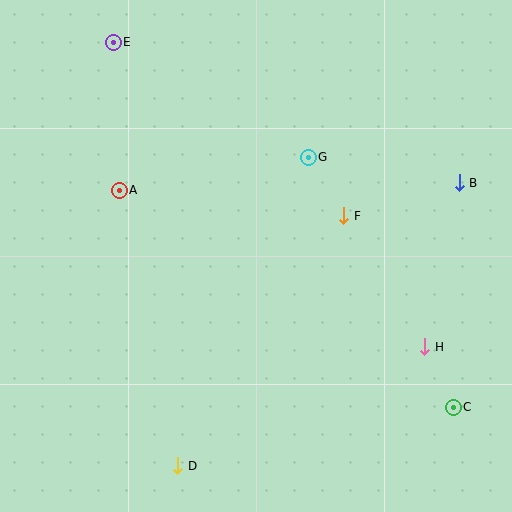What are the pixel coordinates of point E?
Point E is at (113, 43).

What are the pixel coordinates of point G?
Point G is at (308, 157).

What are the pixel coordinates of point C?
Point C is at (453, 407).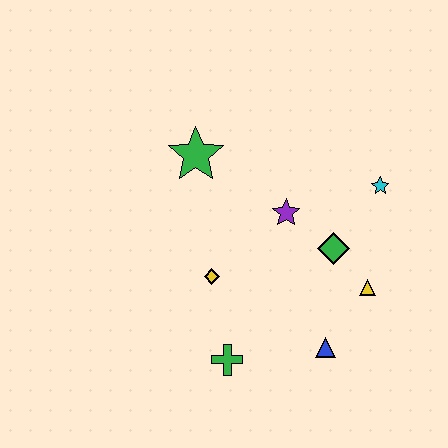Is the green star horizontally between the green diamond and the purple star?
No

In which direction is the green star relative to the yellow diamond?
The green star is above the yellow diamond.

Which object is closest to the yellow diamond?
The green cross is closest to the yellow diamond.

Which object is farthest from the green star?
The blue triangle is farthest from the green star.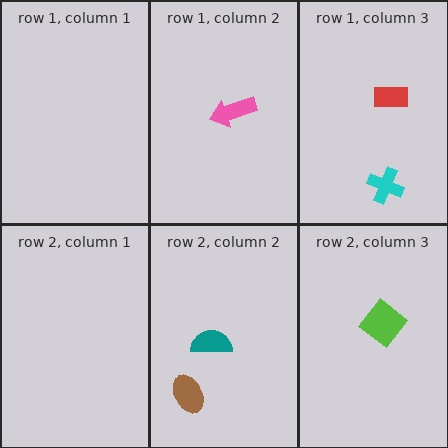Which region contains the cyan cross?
The row 1, column 3 region.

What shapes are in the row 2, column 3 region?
The lime diamond.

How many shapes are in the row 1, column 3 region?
2.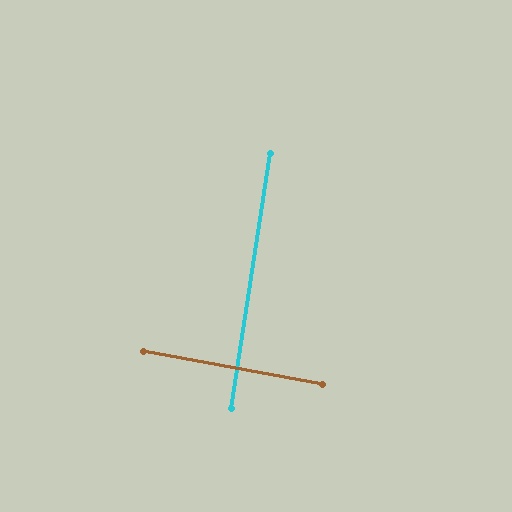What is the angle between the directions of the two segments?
Approximately 88 degrees.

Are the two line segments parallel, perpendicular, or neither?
Perpendicular — they meet at approximately 88°.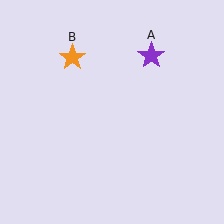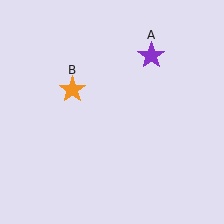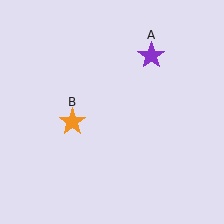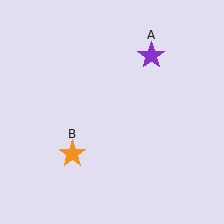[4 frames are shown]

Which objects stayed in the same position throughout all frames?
Purple star (object A) remained stationary.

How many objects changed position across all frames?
1 object changed position: orange star (object B).